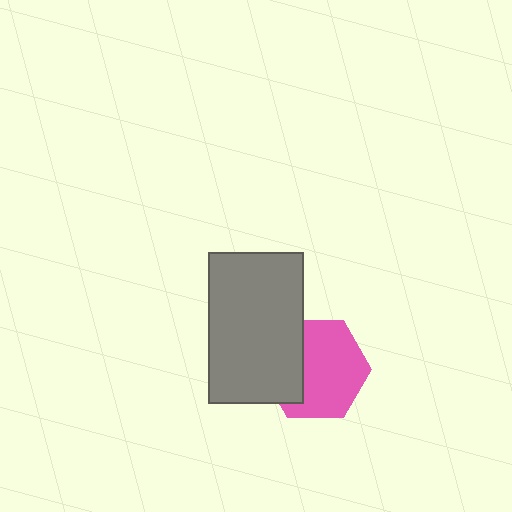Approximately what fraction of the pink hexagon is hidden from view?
Roughly 32% of the pink hexagon is hidden behind the gray rectangle.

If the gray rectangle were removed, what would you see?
You would see the complete pink hexagon.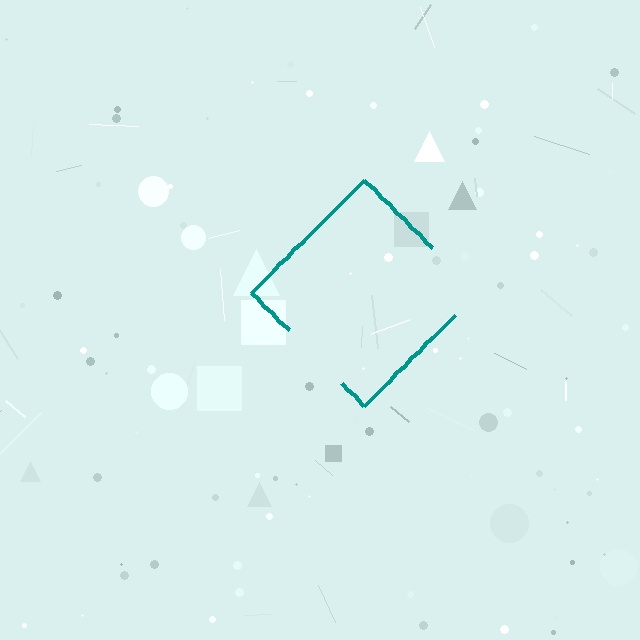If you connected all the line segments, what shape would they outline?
They would outline a diamond.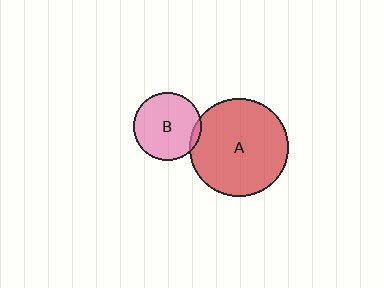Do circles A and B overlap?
Yes.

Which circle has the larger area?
Circle A (red).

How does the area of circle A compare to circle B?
Approximately 2.1 times.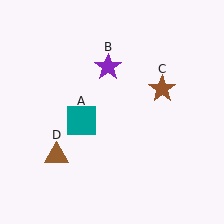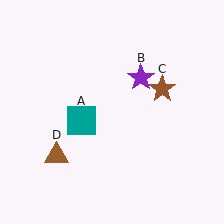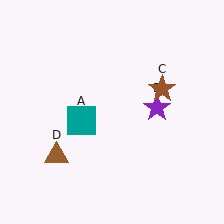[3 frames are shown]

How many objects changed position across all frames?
1 object changed position: purple star (object B).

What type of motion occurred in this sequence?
The purple star (object B) rotated clockwise around the center of the scene.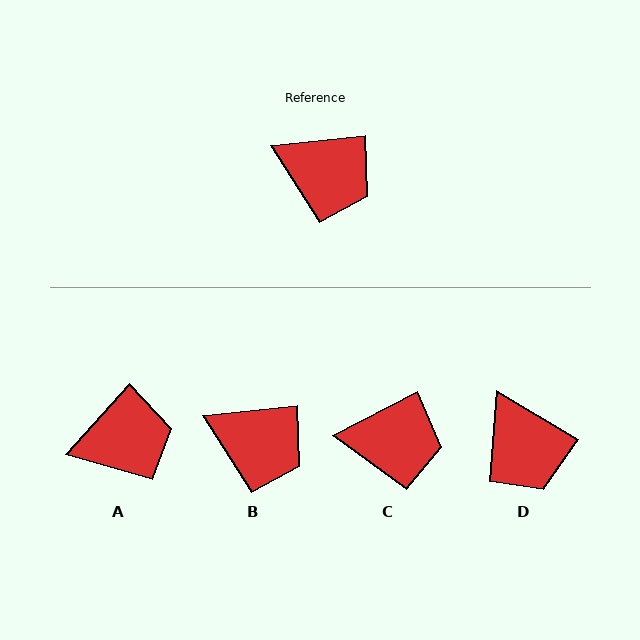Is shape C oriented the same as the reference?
No, it is off by about 21 degrees.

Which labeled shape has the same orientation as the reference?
B.